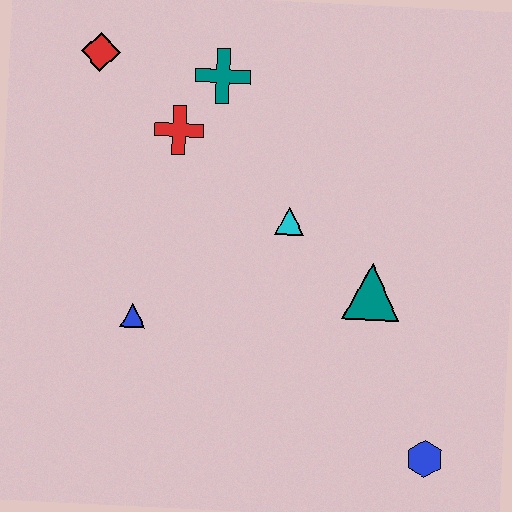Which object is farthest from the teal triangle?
The red diamond is farthest from the teal triangle.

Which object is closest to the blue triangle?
The cyan triangle is closest to the blue triangle.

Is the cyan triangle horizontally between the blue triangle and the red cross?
No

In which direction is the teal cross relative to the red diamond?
The teal cross is to the right of the red diamond.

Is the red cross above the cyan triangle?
Yes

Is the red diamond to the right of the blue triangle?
No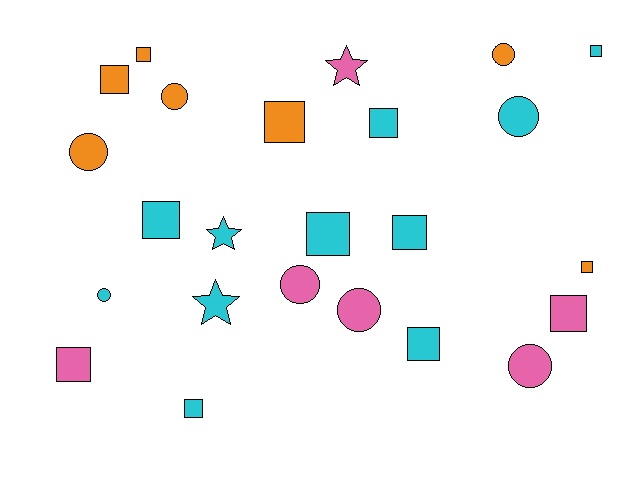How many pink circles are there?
There are 3 pink circles.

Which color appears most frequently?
Cyan, with 11 objects.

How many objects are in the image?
There are 24 objects.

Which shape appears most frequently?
Square, with 13 objects.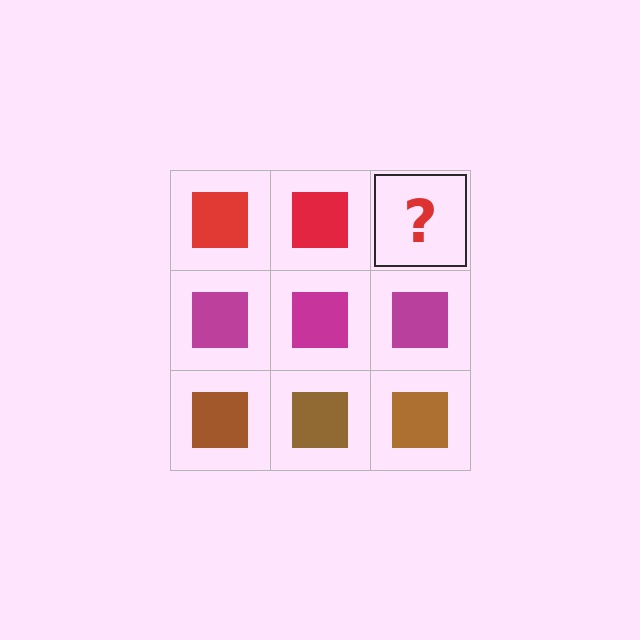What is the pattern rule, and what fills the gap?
The rule is that each row has a consistent color. The gap should be filled with a red square.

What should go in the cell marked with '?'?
The missing cell should contain a red square.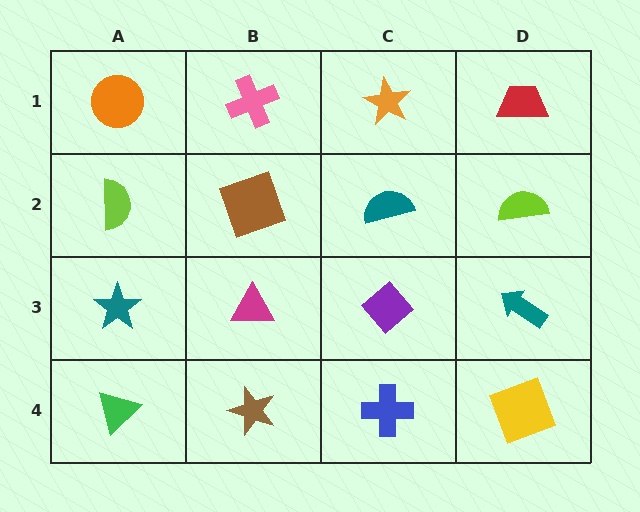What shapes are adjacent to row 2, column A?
An orange circle (row 1, column A), a teal star (row 3, column A), a brown square (row 2, column B).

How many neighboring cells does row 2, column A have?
3.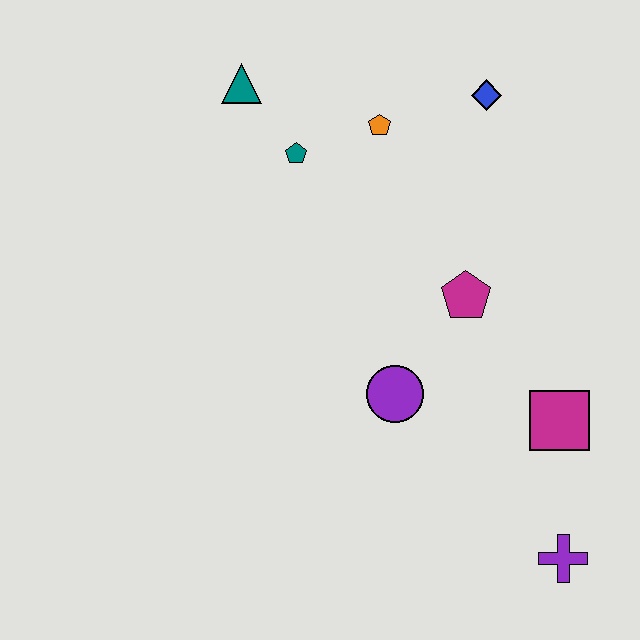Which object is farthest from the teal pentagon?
The purple cross is farthest from the teal pentagon.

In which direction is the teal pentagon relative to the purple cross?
The teal pentagon is above the purple cross.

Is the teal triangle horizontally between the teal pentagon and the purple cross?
No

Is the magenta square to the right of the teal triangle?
Yes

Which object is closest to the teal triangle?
The teal pentagon is closest to the teal triangle.